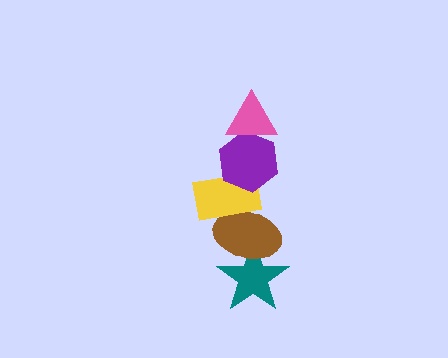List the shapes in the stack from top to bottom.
From top to bottom: the pink triangle, the purple hexagon, the yellow rectangle, the brown ellipse, the teal star.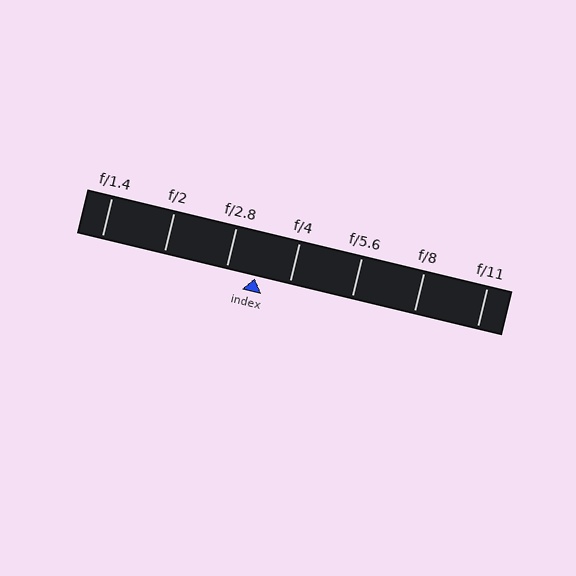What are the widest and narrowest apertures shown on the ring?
The widest aperture shown is f/1.4 and the narrowest is f/11.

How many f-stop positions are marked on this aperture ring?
There are 7 f-stop positions marked.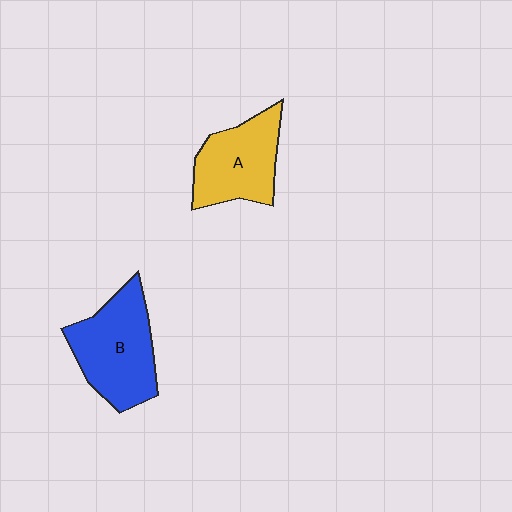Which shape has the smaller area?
Shape A (yellow).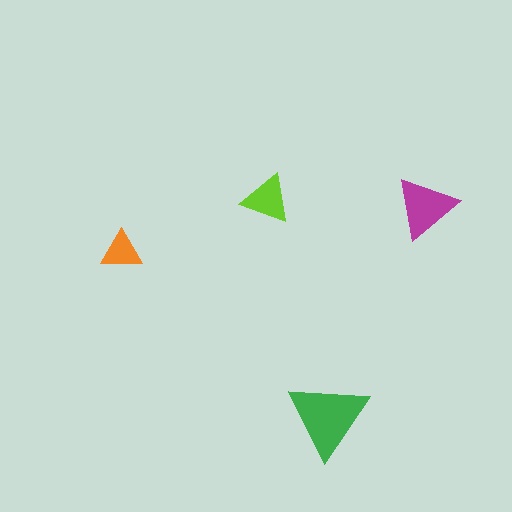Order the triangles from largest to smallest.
the green one, the magenta one, the lime one, the orange one.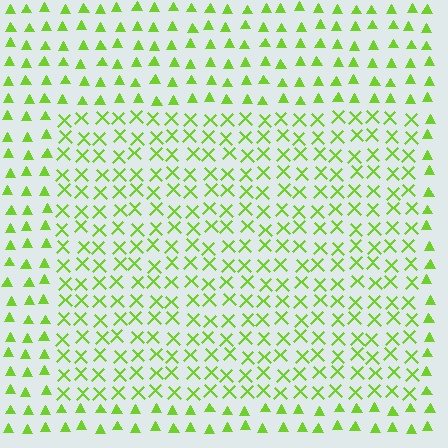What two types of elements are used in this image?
The image uses X marks inside the rectangle region and triangles outside it.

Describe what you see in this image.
The image is filled with small lime elements arranged in a uniform grid. A rectangle-shaped region contains X marks, while the surrounding area contains triangles. The boundary is defined purely by the change in element shape.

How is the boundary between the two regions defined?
The boundary is defined by a change in element shape: X marks inside vs. triangles outside. All elements share the same color and spacing.